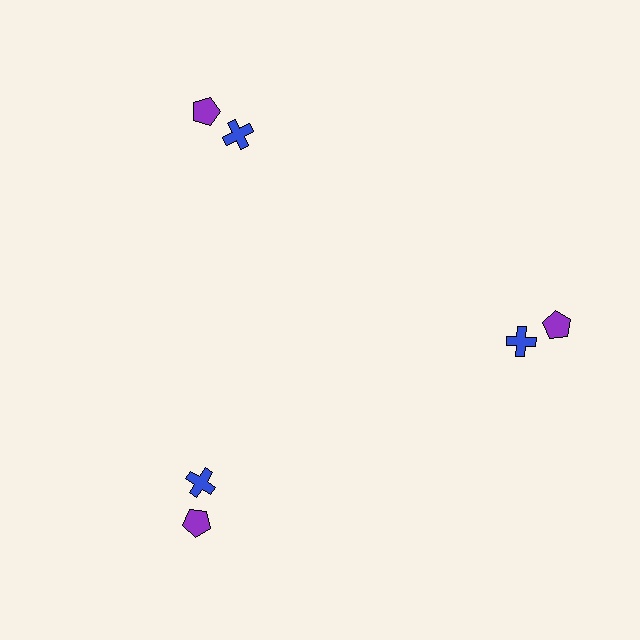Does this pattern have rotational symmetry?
Yes, this pattern has 3-fold rotational symmetry. It looks the same after rotating 120 degrees around the center.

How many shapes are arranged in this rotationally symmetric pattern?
There are 6 shapes, arranged in 3 groups of 2.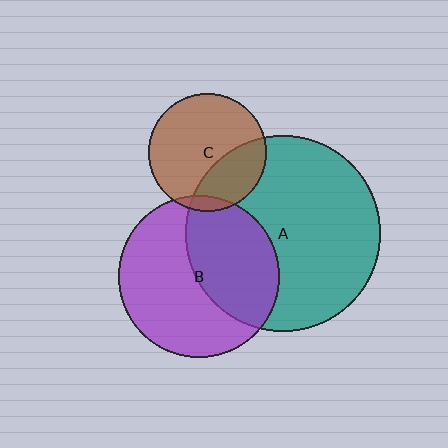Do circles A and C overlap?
Yes.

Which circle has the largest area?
Circle A (teal).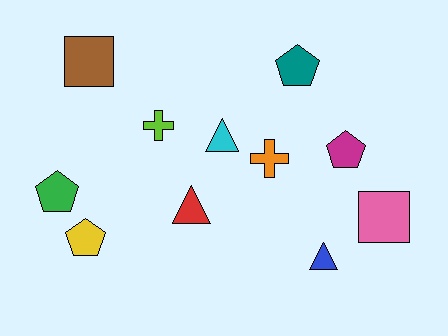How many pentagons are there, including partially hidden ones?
There are 4 pentagons.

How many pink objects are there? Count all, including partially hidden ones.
There is 1 pink object.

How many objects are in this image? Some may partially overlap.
There are 11 objects.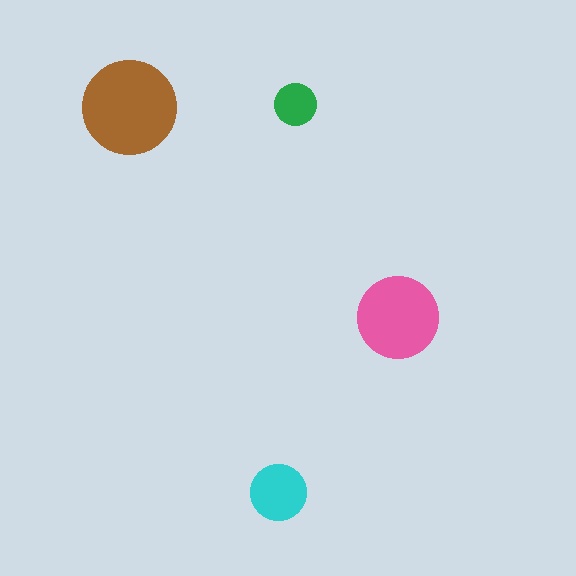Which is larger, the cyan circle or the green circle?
The cyan one.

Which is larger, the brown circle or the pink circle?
The brown one.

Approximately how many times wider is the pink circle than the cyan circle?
About 1.5 times wider.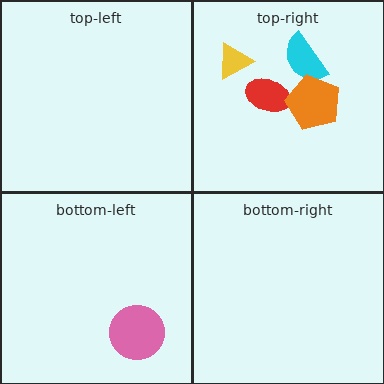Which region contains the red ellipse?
The top-right region.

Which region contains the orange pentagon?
The top-right region.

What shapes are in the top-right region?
The red ellipse, the cyan semicircle, the yellow triangle, the orange pentagon.